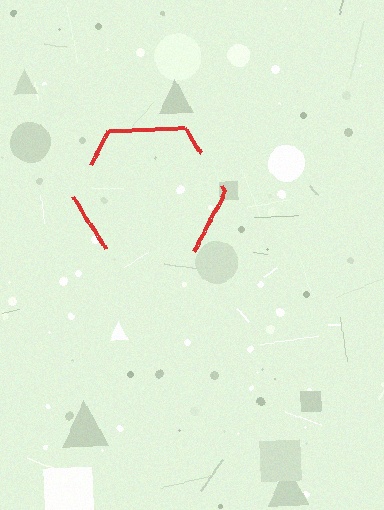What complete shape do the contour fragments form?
The contour fragments form a hexagon.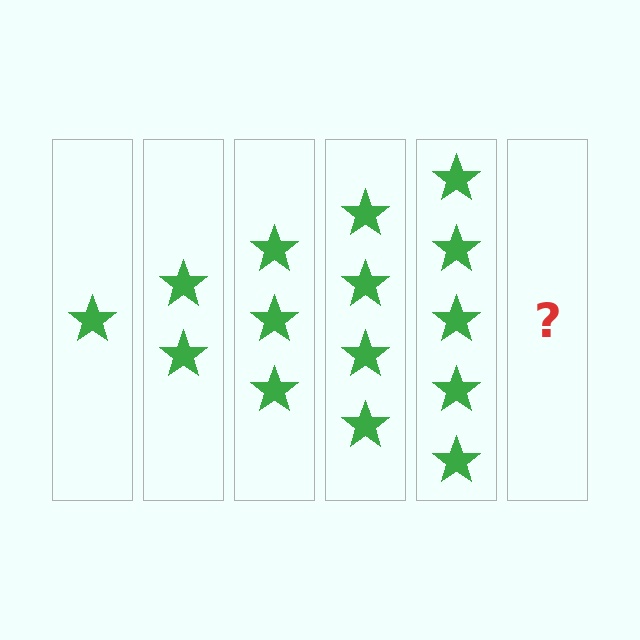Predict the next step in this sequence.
The next step is 6 stars.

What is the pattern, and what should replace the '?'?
The pattern is that each step adds one more star. The '?' should be 6 stars.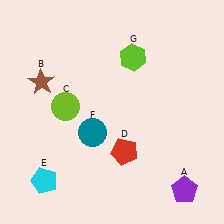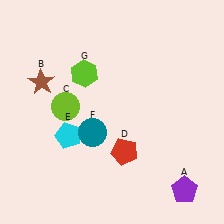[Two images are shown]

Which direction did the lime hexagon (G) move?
The lime hexagon (G) moved left.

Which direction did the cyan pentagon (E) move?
The cyan pentagon (E) moved up.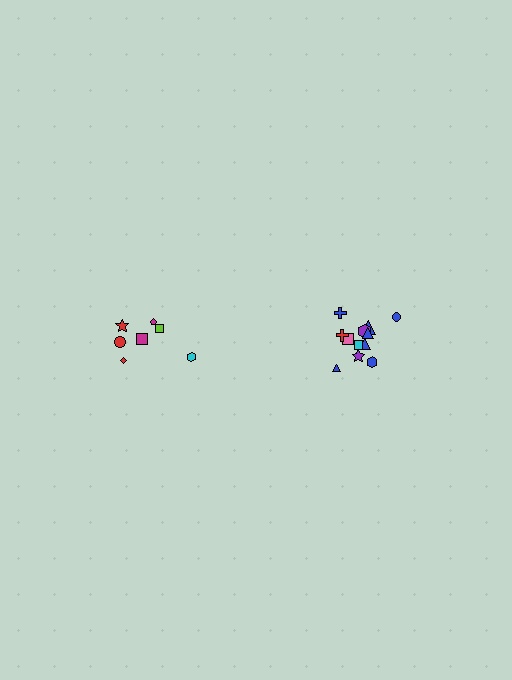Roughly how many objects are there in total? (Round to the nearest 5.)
Roughly 20 objects in total.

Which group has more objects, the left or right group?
The right group.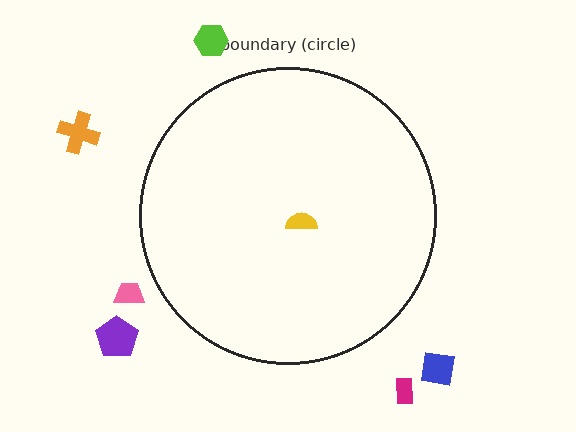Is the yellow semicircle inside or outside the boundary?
Inside.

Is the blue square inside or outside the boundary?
Outside.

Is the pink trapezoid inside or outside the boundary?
Outside.